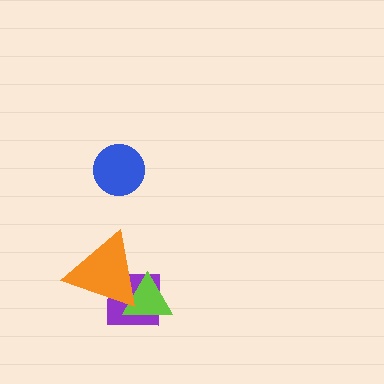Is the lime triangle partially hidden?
Yes, it is partially covered by another shape.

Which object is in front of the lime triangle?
The orange triangle is in front of the lime triangle.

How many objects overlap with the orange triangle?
2 objects overlap with the orange triangle.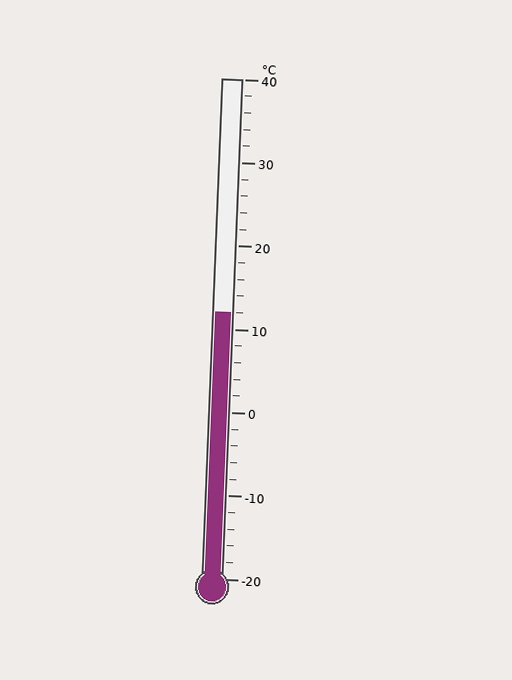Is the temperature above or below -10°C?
The temperature is above -10°C.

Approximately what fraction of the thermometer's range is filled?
The thermometer is filled to approximately 55% of its range.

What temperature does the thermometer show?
The thermometer shows approximately 12°C.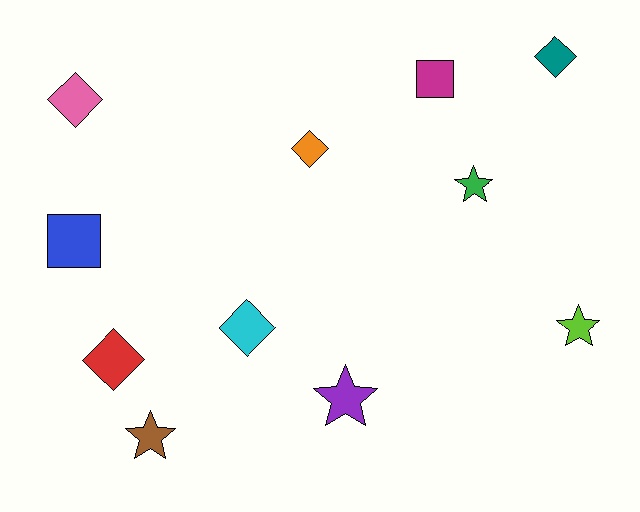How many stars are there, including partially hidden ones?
There are 4 stars.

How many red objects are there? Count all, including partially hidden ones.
There is 1 red object.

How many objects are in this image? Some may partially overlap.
There are 11 objects.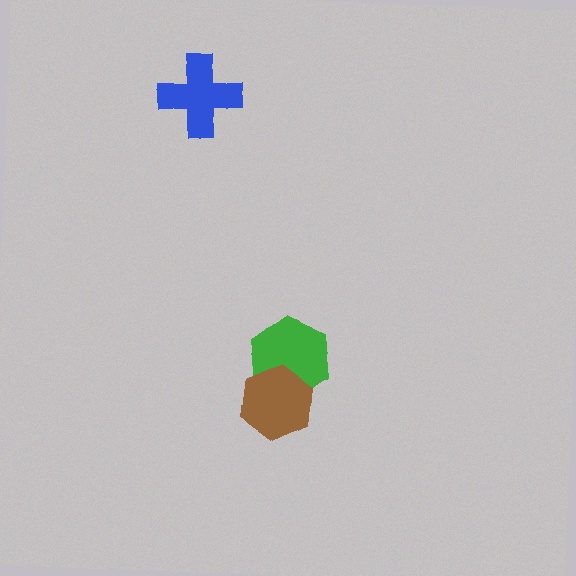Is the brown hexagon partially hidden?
No, no other shape covers it.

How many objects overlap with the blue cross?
0 objects overlap with the blue cross.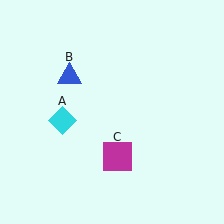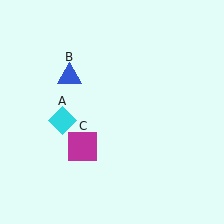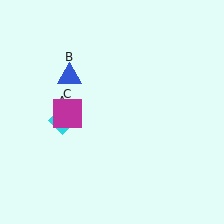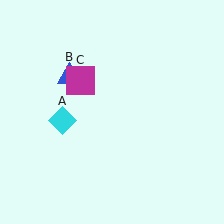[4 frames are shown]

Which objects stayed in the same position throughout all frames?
Cyan diamond (object A) and blue triangle (object B) remained stationary.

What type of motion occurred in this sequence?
The magenta square (object C) rotated clockwise around the center of the scene.